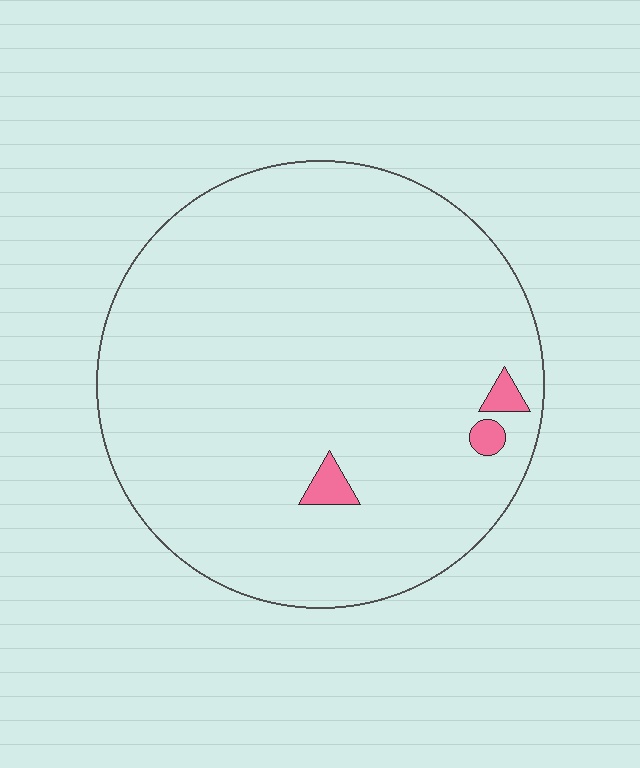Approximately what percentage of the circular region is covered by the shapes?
Approximately 5%.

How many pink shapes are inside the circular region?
3.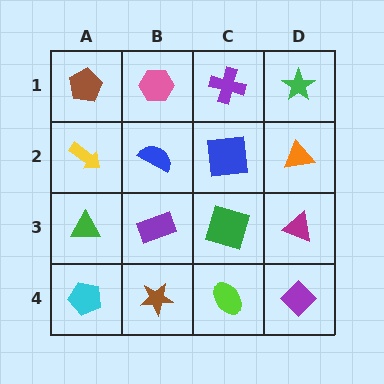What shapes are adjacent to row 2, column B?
A pink hexagon (row 1, column B), a purple rectangle (row 3, column B), a yellow arrow (row 2, column A), a blue square (row 2, column C).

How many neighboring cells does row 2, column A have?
3.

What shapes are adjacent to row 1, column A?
A yellow arrow (row 2, column A), a pink hexagon (row 1, column B).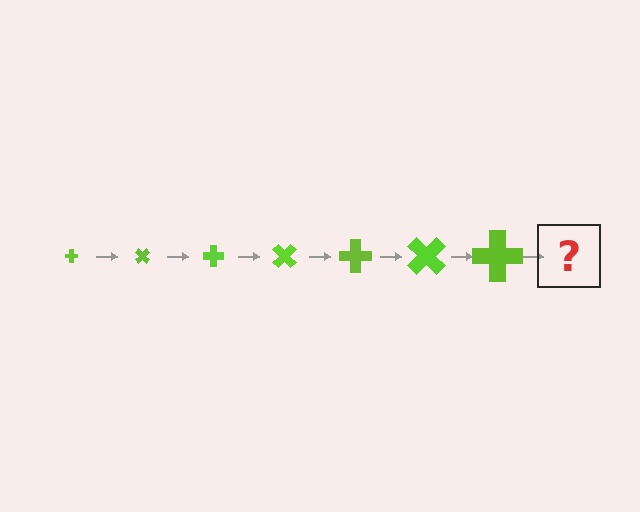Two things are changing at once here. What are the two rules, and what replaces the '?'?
The two rules are that the cross grows larger each step and it rotates 45 degrees each step. The '?' should be a cross, larger than the previous one and rotated 315 degrees from the start.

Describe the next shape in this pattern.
It should be a cross, larger than the previous one and rotated 315 degrees from the start.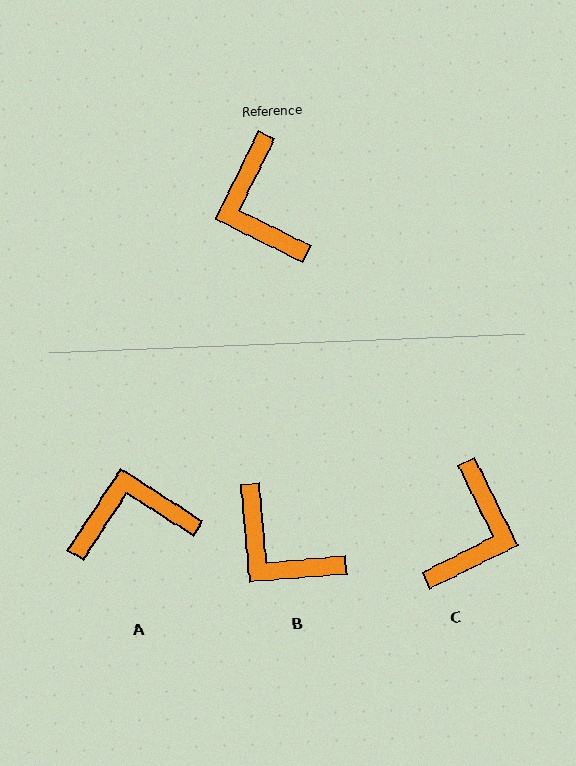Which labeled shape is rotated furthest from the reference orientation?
C, about 143 degrees away.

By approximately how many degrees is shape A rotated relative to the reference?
Approximately 97 degrees clockwise.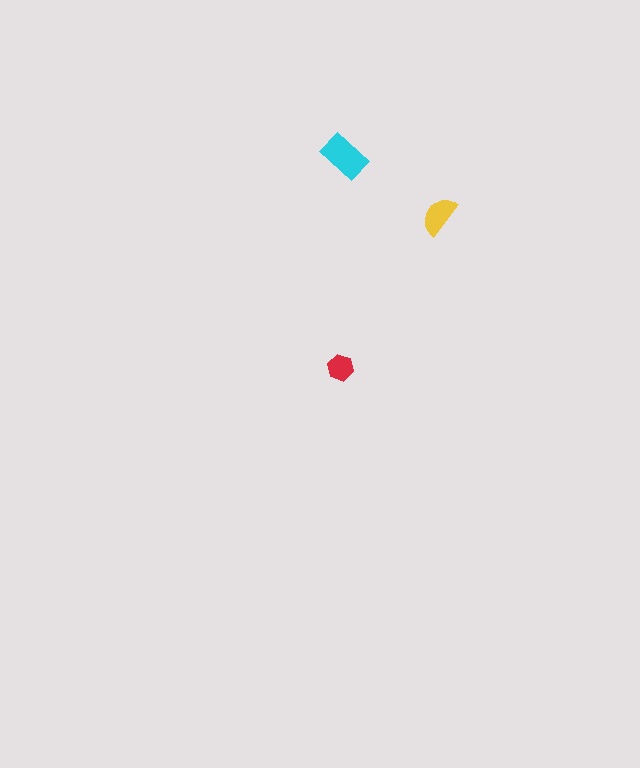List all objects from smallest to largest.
The red hexagon, the yellow semicircle, the cyan rectangle.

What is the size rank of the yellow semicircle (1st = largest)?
2nd.